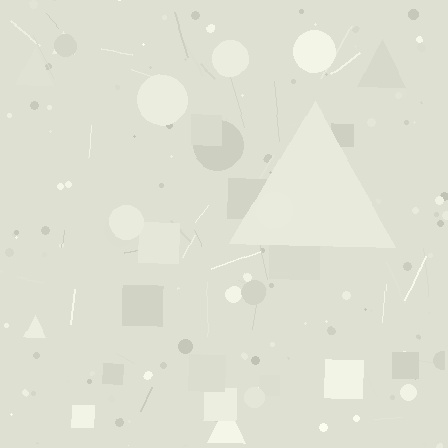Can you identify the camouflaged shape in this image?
The camouflaged shape is a triangle.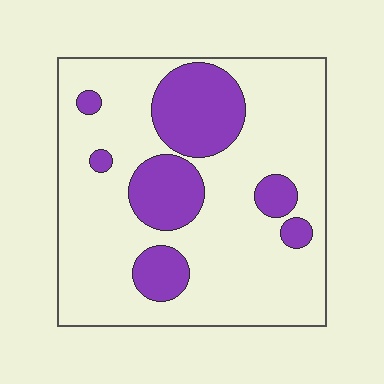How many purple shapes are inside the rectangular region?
7.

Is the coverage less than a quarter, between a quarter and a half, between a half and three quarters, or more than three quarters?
Less than a quarter.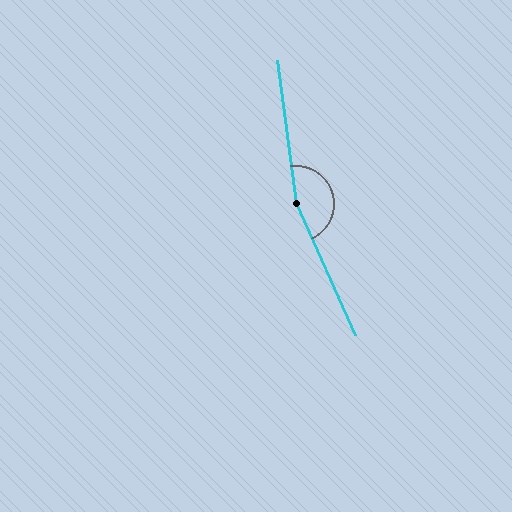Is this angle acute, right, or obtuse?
It is obtuse.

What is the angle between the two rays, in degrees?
Approximately 163 degrees.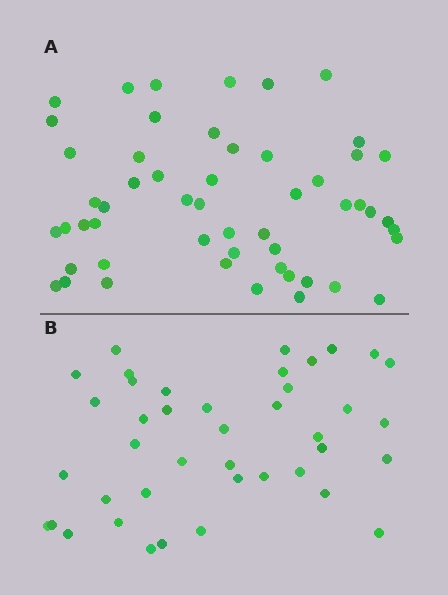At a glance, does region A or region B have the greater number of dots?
Region A (the top region) has more dots.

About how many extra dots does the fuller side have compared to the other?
Region A has roughly 12 or so more dots than region B.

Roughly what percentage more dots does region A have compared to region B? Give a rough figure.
About 30% more.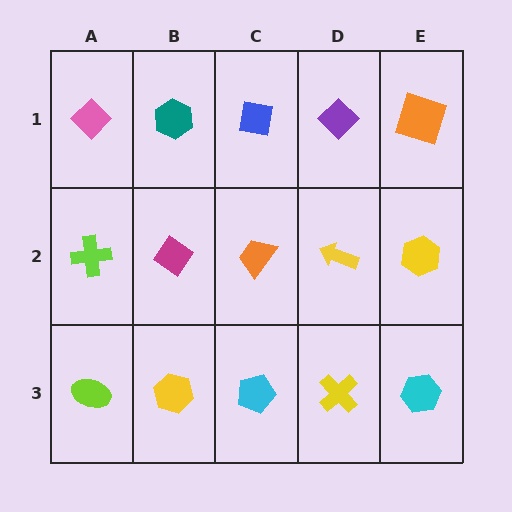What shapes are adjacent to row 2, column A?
A pink diamond (row 1, column A), a lime ellipse (row 3, column A), a magenta diamond (row 2, column B).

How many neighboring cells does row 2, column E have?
3.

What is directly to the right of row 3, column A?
A yellow hexagon.